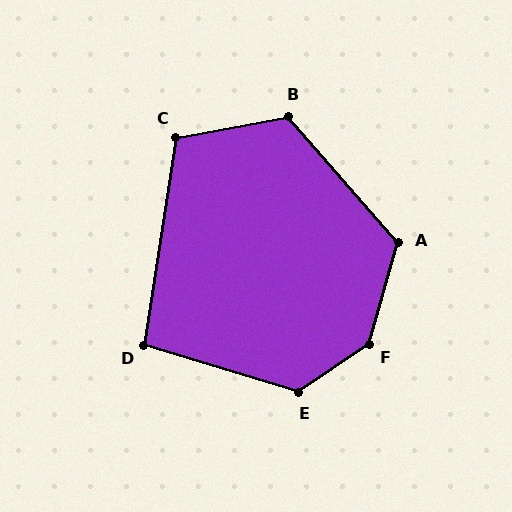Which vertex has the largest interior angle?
F, at approximately 141 degrees.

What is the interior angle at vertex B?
Approximately 120 degrees (obtuse).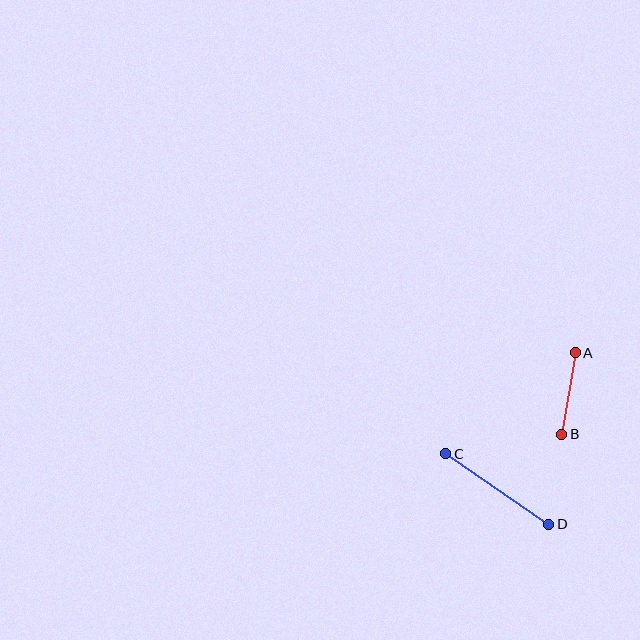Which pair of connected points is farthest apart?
Points C and D are farthest apart.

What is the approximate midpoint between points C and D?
The midpoint is at approximately (497, 489) pixels.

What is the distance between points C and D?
The distance is approximately 125 pixels.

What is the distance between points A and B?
The distance is approximately 83 pixels.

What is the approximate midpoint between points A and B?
The midpoint is at approximately (569, 394) pixels.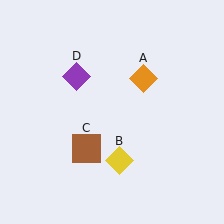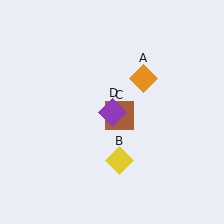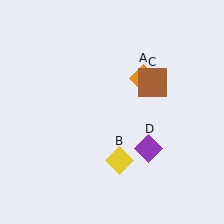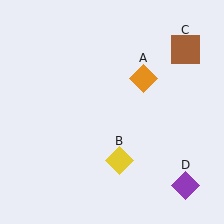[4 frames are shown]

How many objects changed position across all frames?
2 objects changed position: brown square (object C), purple diamond (object D).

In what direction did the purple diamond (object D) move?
The purple diamond (object D) moved down and to the right.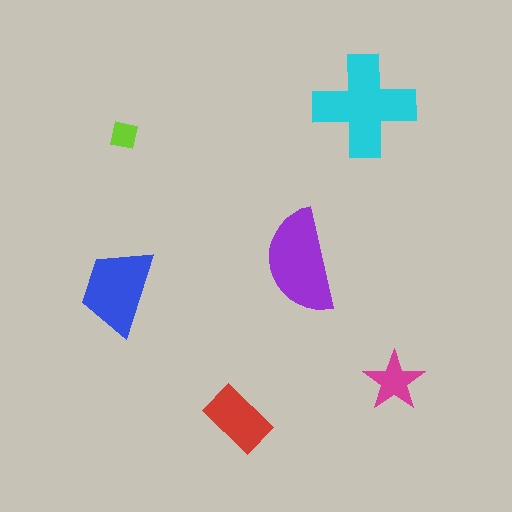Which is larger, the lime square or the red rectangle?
The red rectangle.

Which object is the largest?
The cyan cross.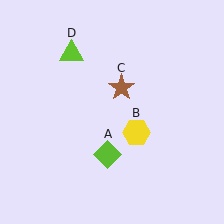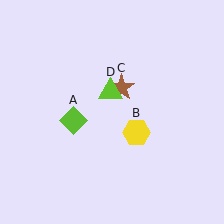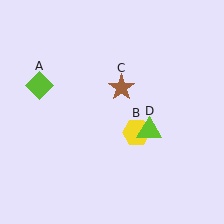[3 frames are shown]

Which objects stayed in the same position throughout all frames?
Yellow hexagon (object B) and brown star (object C) remained stationary.